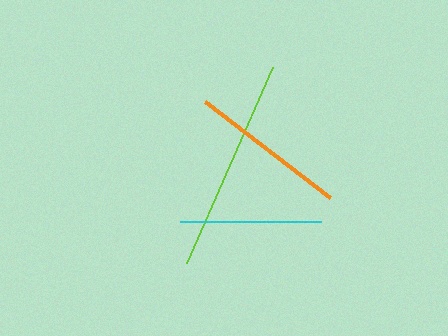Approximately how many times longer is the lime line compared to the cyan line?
The lime line is approximately 1.5 times the length of the cyan line.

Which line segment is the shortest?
The cyan line is the shortest at approximately 141 pixels.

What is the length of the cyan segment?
The cyan segment is approximately 141 pixels long.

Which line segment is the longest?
The lime line is the longest at approximately 214 pixels.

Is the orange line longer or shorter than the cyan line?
The orange line is longer than the cyan line.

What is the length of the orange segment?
The orange segment is approximately 157 pixels long.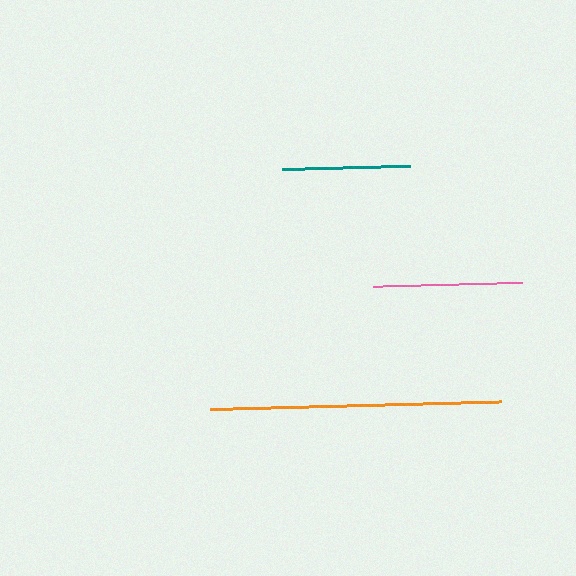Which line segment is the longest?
The orange line is the longest at approximately 291 pixels.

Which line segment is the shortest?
The teal line is the shortest at approximately 128 pixels.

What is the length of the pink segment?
The pink segment is approximately 149 pixels long.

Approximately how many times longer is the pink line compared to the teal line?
The pink line is approximately 1.2 times the length of the teal line.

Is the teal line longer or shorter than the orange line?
The orange line is longer than the teal line.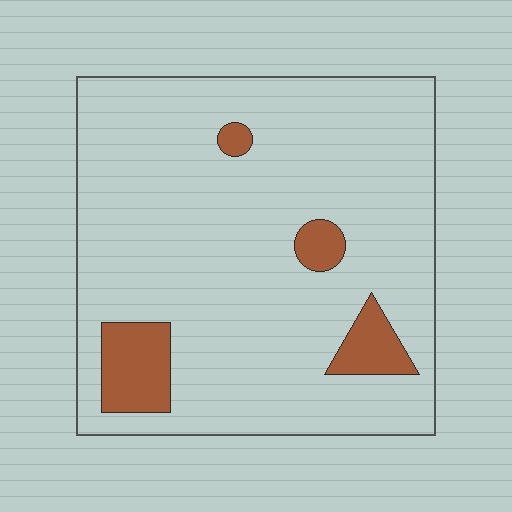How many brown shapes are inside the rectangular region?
4.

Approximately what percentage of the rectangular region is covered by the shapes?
Approximately 10%.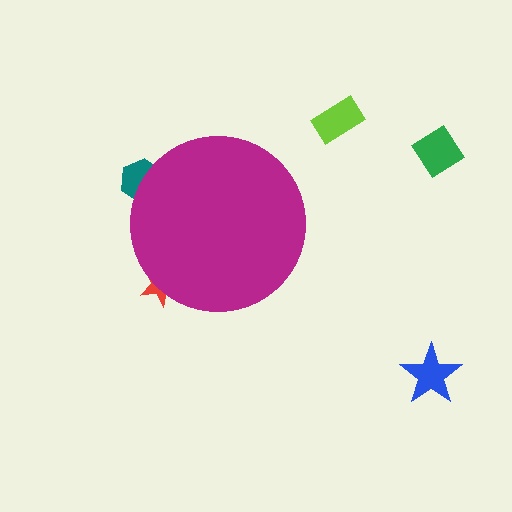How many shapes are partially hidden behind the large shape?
2 shapes are partially hidden.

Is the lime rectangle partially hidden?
No, the lime rectangle is fully visible.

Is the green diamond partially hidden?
No, the green diamond is fully visible.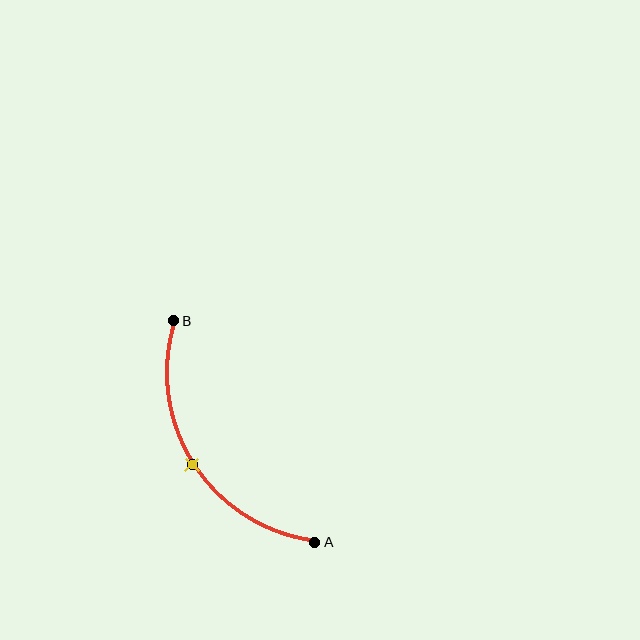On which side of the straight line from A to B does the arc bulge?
The arc bulges to the left of the straight line connecting A and B.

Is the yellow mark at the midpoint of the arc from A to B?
Yes. The yellow mark lies on the arc at equal arc-length from both A and B — it is the arc midpoint.